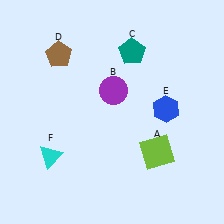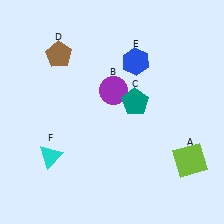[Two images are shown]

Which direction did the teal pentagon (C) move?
The teal pentagon (C) moved down.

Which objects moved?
The objects that moved are: the lime square (A), the teal pentagon (C), the blue hexagon (E).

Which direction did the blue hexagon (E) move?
The blue hexagon (E) moved up.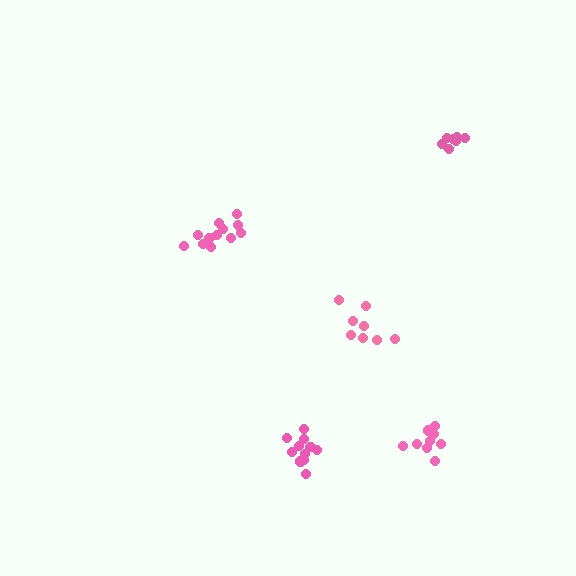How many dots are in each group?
Group 1: 8 dots, Group 2: 12 dots, Group 3: 11 dots, Group 4: 7 dots, Group 5: 9 dots (47 total).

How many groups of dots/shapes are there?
There are 5 groups.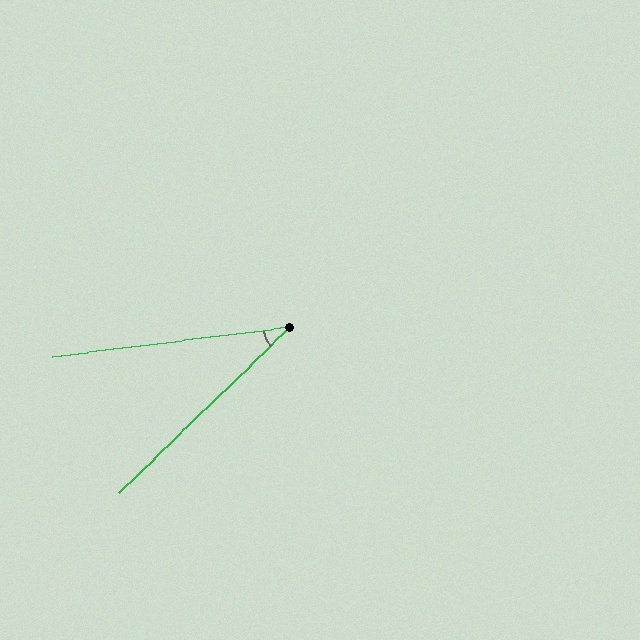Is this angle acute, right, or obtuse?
It is acute.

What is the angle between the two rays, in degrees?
Approximately 37 degrees.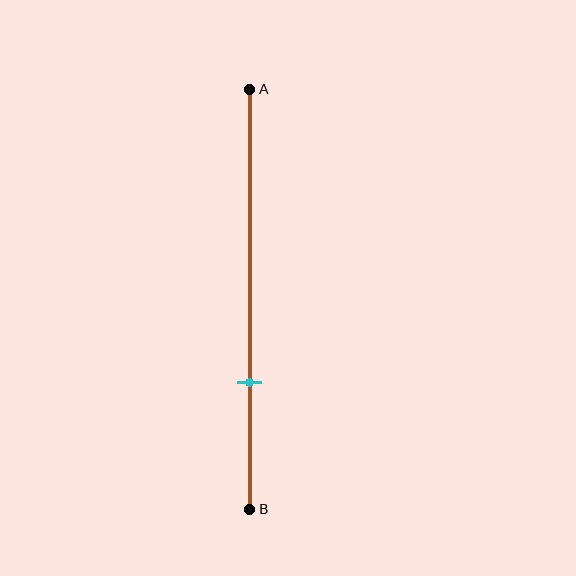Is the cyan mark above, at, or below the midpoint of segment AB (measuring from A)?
The cyan mark is below the midpoint of segment AB.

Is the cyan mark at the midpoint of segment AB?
No, the mark is at about 70% from A, not at the 50% midpoint.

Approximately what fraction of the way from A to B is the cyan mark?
The cyan mark is approximately 70% of the way from A to B.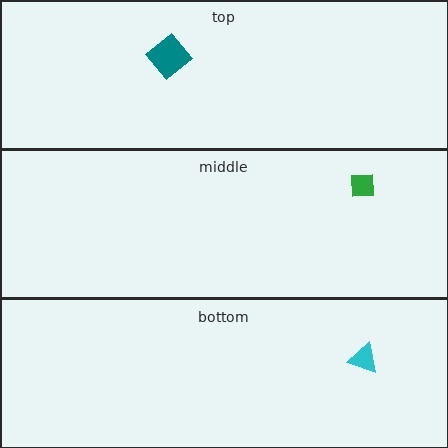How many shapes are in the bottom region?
1.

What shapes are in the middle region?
The green square.